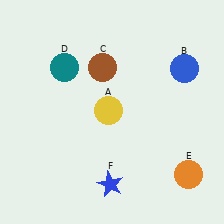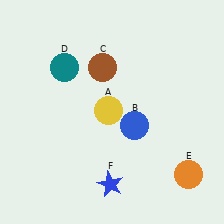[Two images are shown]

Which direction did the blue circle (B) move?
The blue circle (B) moved down.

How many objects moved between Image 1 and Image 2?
1 object moved between the two images.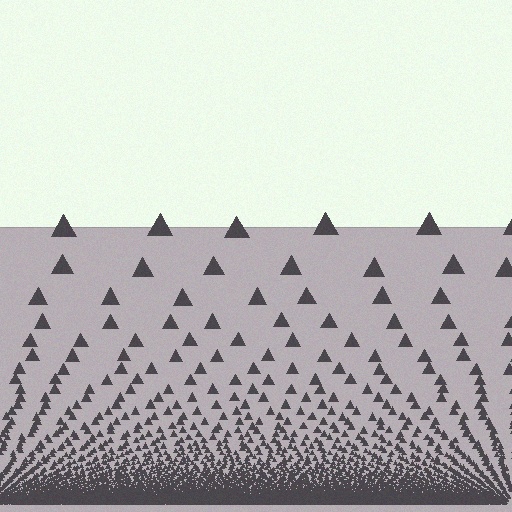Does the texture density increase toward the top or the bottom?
Density increases toward the bottom.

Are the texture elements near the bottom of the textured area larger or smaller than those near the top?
Smaller. The gradient is inverted — elements near the bottom are smaller and denser.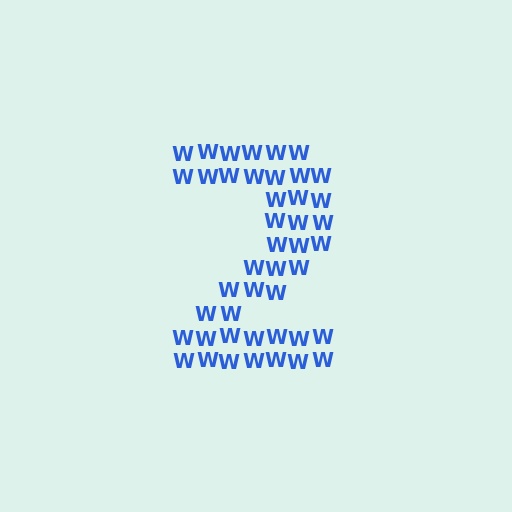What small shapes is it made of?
It is made of small letter W's.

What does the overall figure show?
The overall figure shows the digit 2.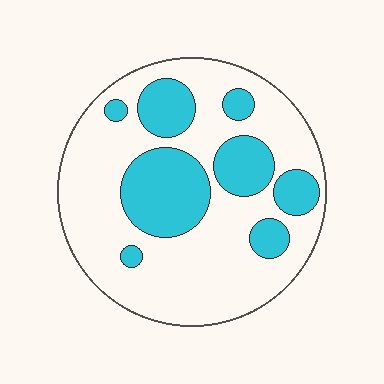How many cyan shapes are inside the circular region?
8.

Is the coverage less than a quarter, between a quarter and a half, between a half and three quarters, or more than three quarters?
Between a quarter and a half.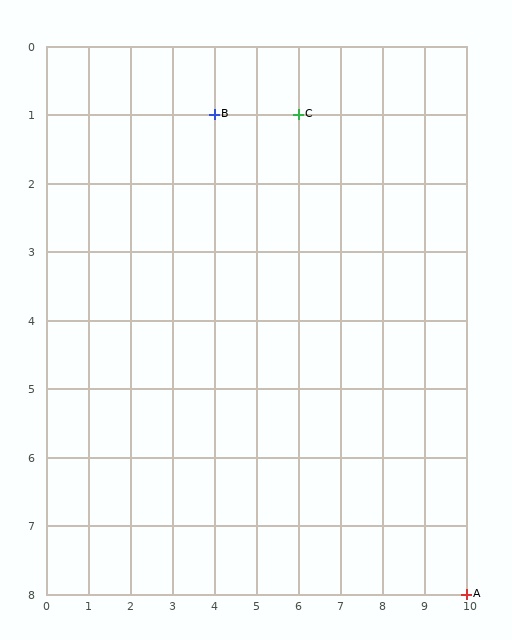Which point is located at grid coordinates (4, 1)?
Point B is at (4, 1).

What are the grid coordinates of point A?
Point A is at grid coordinates (10, 8).